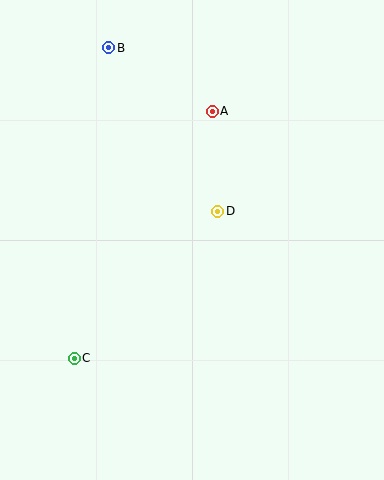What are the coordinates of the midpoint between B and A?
The midpoint between B and A is at (160, 80).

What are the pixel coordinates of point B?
Point B is at (109, 48).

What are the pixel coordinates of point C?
Point C is at (74, 358).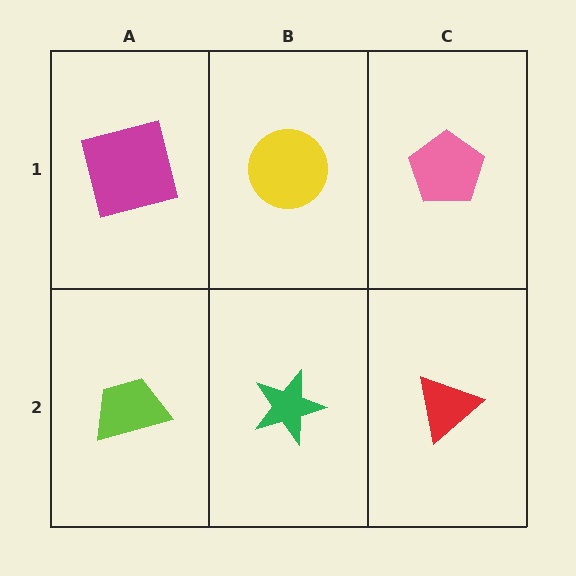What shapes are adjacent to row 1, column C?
A red triangle (row 2, column C), a yellow circle (row 1, column B).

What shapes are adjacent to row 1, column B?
A green star (row 2, column B), a magenta square (row 1, column A), a pink pentagon (row 1, column C).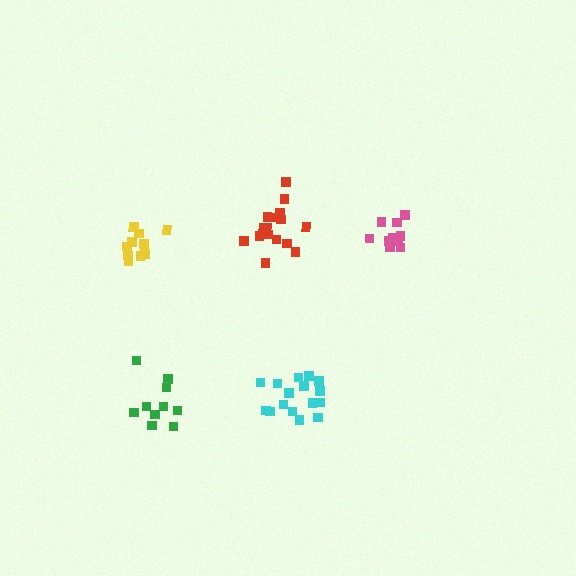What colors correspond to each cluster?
The clusters are colored: pink, green, red, yellow, cyan.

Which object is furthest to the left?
The yellow cluster is leftmost.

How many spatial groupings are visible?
There are 5 spatial groupings.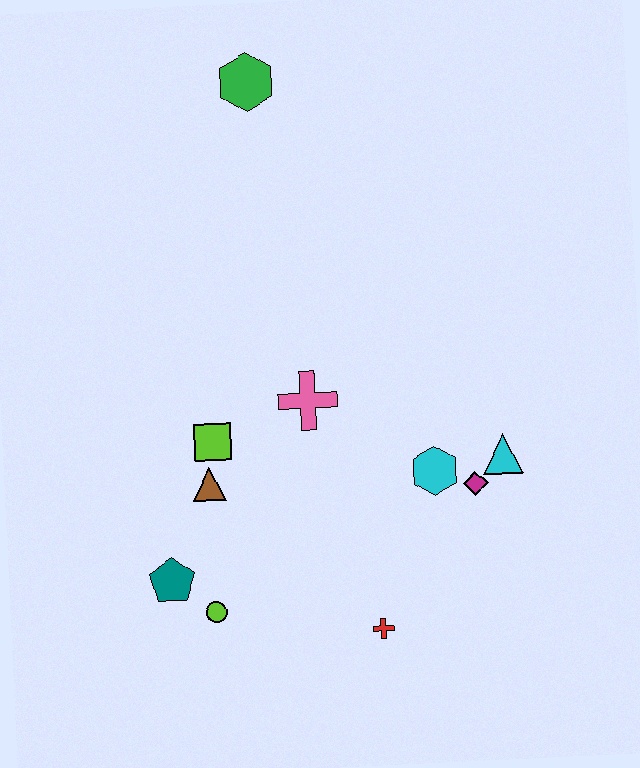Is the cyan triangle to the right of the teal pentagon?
Yes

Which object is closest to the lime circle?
The teal pentagon is closest to the lime circle.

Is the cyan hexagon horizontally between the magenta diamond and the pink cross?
Yes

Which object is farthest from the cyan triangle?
The green hexagon is farthest from the cyan triangle.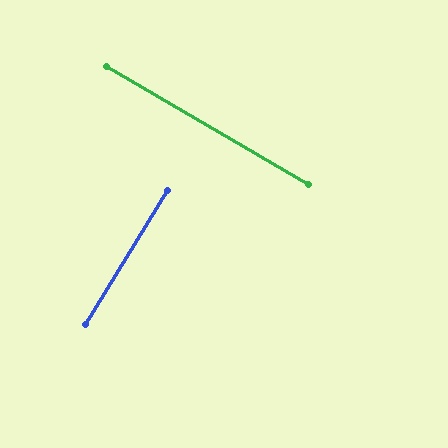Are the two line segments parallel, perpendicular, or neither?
Perpendicular — they meet at approximately 89°.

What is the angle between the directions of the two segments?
Approximately 89 degrees.